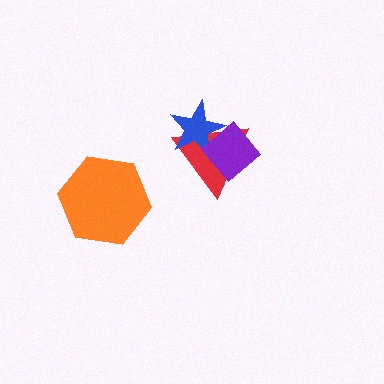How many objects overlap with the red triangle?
2 objects overlap with the red triangle.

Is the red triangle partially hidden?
Yes, it is partially covered by another shape.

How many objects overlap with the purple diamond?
2 objects overlap with the purple diamond.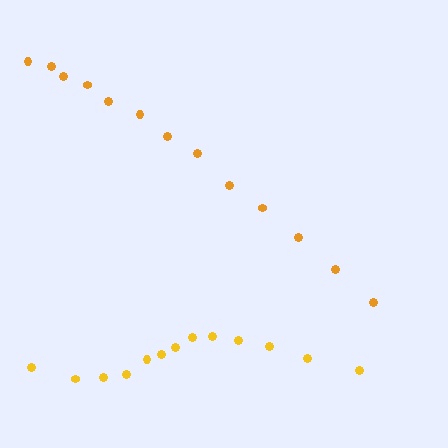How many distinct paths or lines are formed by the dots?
There are 2 distinct paths.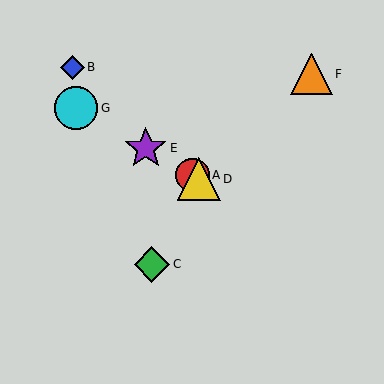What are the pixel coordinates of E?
Object E is at (146, 148).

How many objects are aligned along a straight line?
4 objects (A, D, E, G) are aligned along a straight line.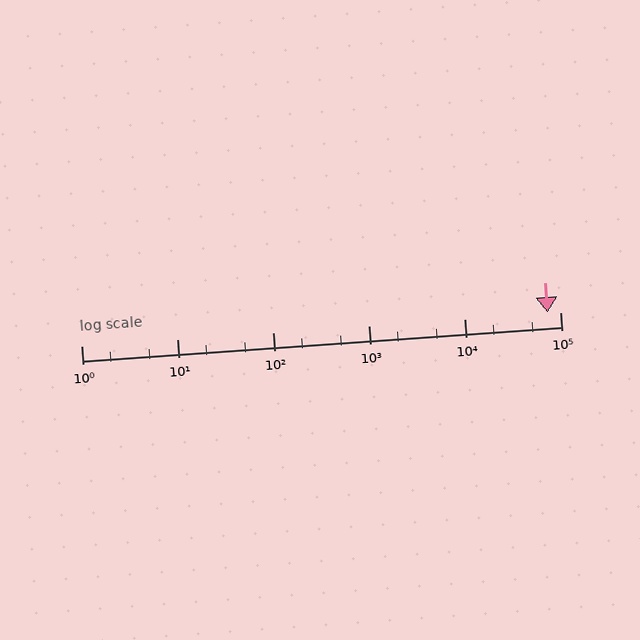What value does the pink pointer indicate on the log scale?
The pointer indicates approximately 74000.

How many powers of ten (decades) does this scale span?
The scale spans 5 decades, from 1 to 100000.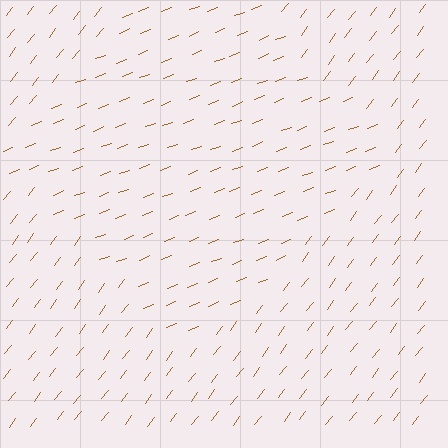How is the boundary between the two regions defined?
The boundary is defined purely by a change in line orientation (approximately 31 degrees difference). All lines are the same color and thickness.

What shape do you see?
I see a diamond.